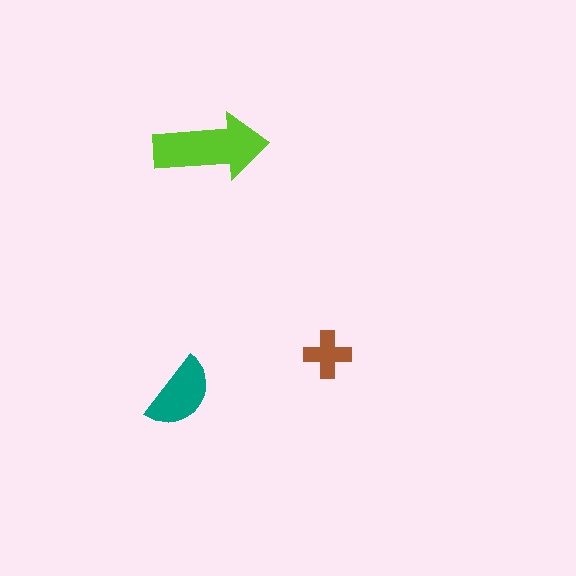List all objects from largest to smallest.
The lime arrow, the teal semicircle, the brown cross.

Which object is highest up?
The lime arrow is topmost.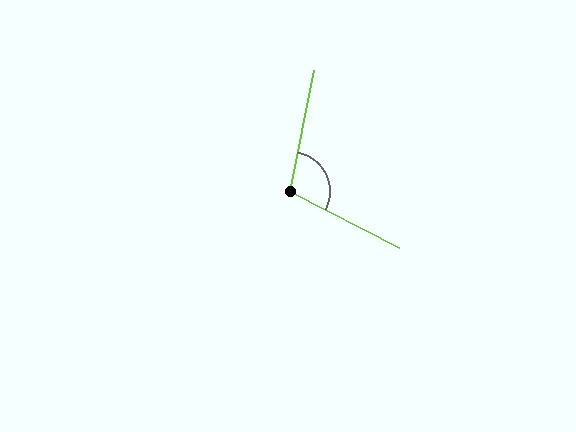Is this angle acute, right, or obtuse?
It is obtuse.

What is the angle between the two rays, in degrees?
Approximately 106 degrees.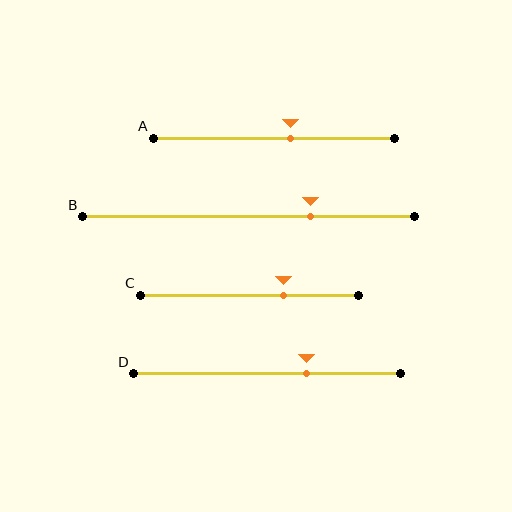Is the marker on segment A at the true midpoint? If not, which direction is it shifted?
No, the marker on segment A is shifted to the right by about 7% of the segment length.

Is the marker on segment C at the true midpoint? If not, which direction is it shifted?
No, the marker on segment C is shifted to the right by about 16% of the segment length.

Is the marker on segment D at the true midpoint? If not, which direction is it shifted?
No, the marker on segment D is shifted to the right by about 15% of the segment length.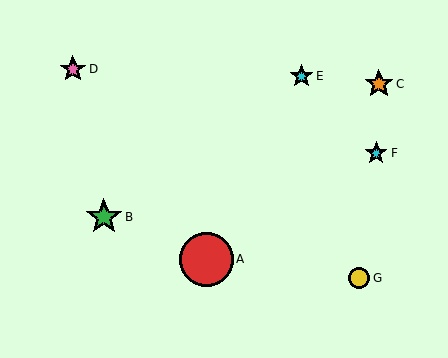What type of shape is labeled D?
Shape D is a pink star.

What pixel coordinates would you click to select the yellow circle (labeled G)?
Click at (359, 278) to select the yellow circle G.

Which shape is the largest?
The red circle (labeled A) is the largest.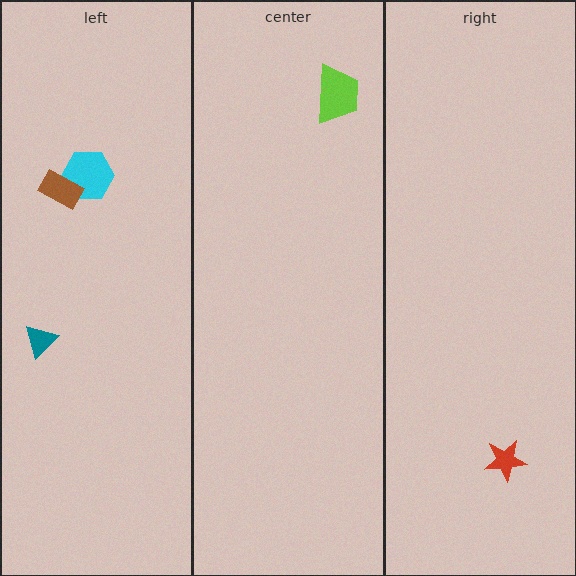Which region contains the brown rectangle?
The left region.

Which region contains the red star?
The right region.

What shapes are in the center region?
The lime trapezoid.